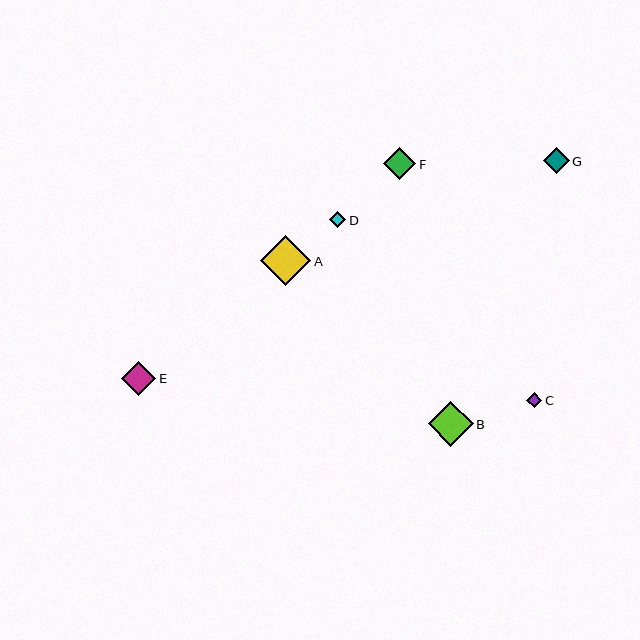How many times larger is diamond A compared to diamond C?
Diamond A is approximately 3.3 times the size of diamond C.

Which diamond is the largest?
Diamond A is the largest with a size of approximately 50 pixels.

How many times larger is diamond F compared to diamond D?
Diamond F is approximately 2.0 times the size of diamond D.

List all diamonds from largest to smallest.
From largest to smallest: A, B, E, F, G, D, C.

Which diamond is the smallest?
Diamond C is the smallest with a size of approximately 15 pixels.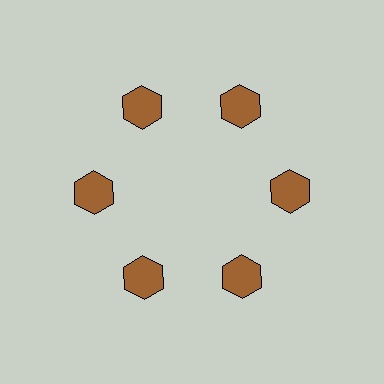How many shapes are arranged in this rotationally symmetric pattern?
There are 6 shapes, arranged in 6 groups of 1.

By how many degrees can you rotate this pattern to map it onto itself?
The pattern maps onto itself every 60 degrees of rotation.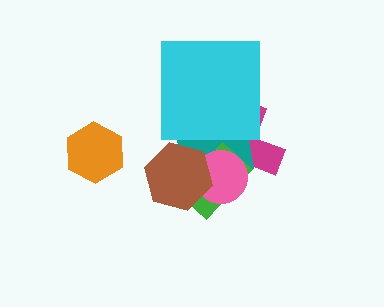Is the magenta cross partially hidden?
Yes, it is partially covered by another shape.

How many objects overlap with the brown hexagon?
4 objects overlap with the brown hexagon.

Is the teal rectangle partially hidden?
Yes, it is partially covered by another shape.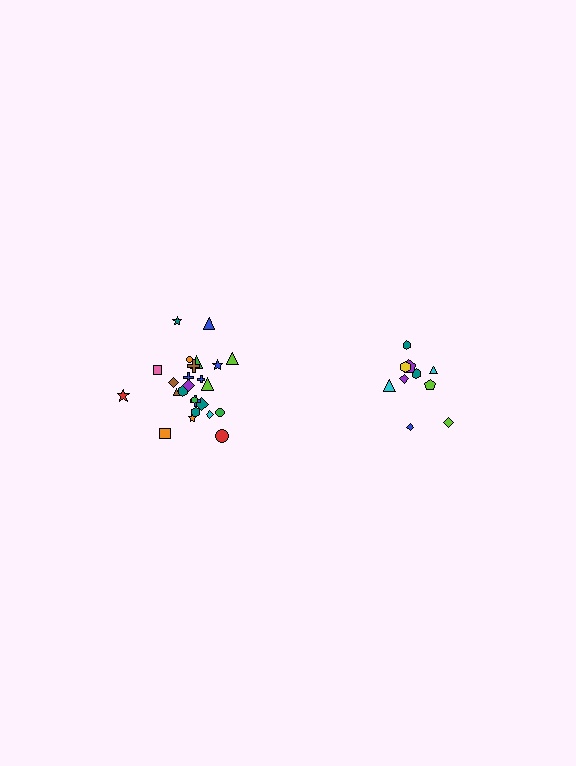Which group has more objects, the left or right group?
The left group.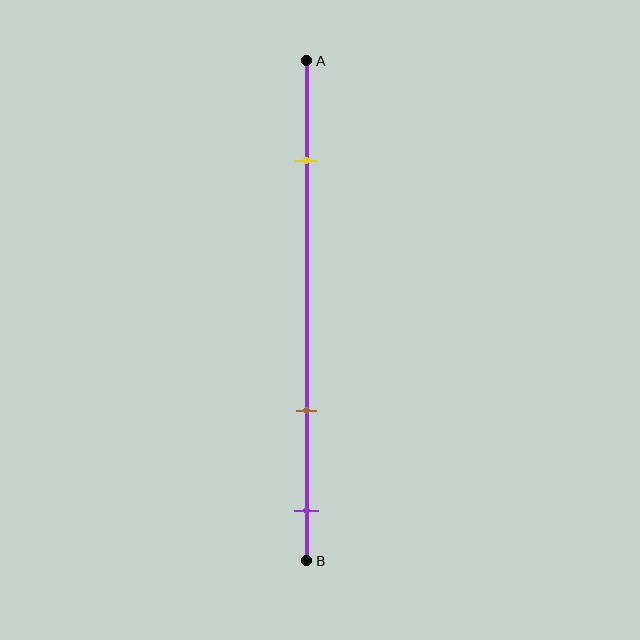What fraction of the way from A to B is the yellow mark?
The yellow mark is approximately 20% (0.2) of the way from A to B.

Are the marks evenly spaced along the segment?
No, the marks are not evenly spaced.